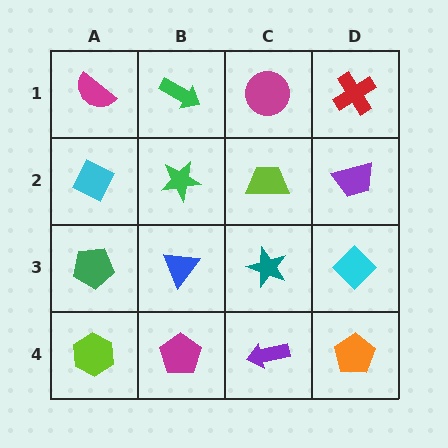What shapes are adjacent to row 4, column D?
A cyan diamond (row 3, column D), a purple arrow (row 4, column C).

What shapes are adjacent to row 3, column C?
A lime trapezoid (row 2, column C), a purple arrow (row 4, column C), a blue triangle (row 3, column B), a cyan diamond (row 3, column D).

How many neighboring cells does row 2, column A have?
3.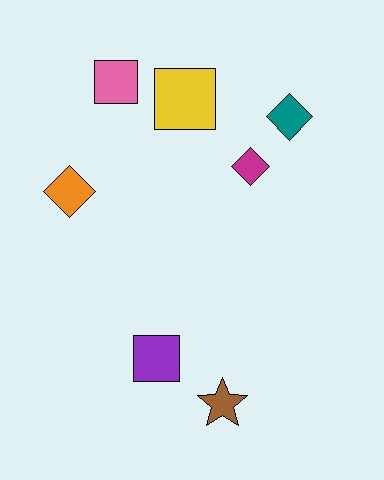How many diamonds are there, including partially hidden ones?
There are 3 diamonds.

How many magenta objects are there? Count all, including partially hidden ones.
There is 1 magenta object.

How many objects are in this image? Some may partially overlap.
There are 7 objects.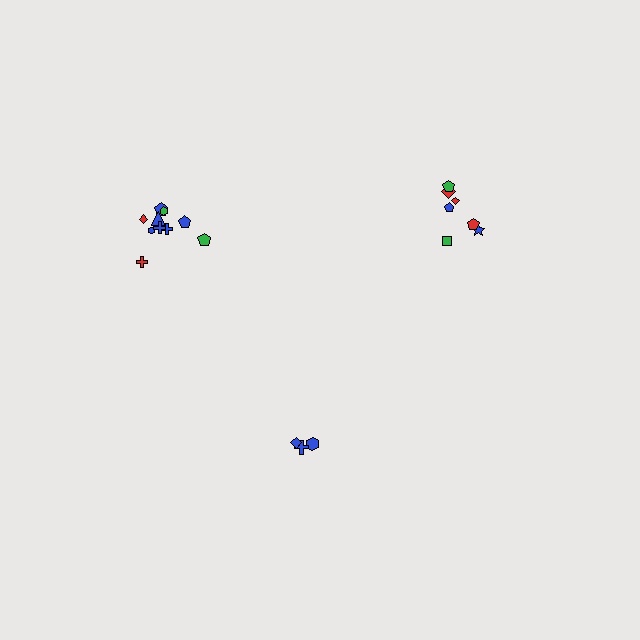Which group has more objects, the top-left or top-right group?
The top-left group.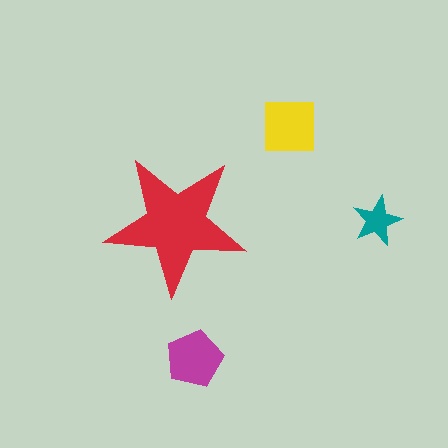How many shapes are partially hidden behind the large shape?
0 shapes are partially hidden.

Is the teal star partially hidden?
No, the teal star is fully visible.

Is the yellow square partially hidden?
No, the yellow square is fully visible.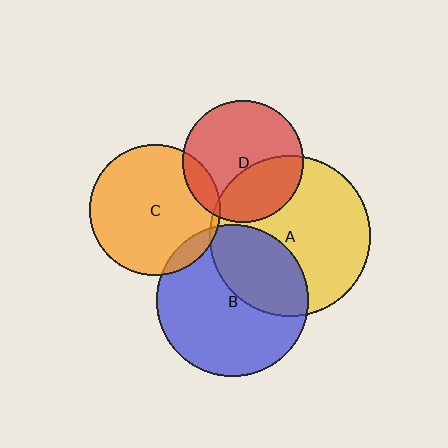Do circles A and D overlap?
Yes.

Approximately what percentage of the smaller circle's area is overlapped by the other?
Approximately 35%.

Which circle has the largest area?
Circle A (yellow).